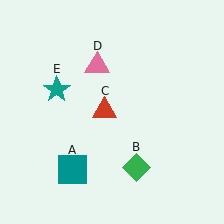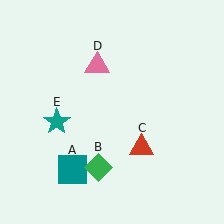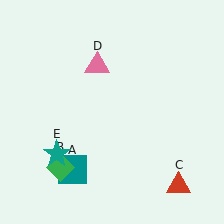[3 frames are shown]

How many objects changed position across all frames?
3 objects changed position: green diamond (object B), red triangle (object C), teal star (object E).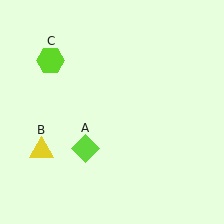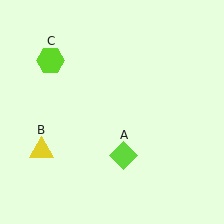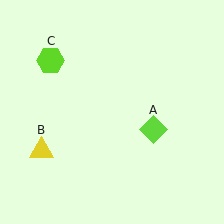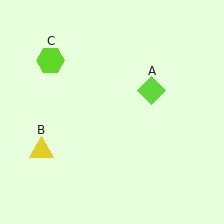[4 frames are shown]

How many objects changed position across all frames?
1 object changed position: lime diamond (object A).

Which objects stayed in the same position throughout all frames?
Yellow triangle (object B) and lime hexagon (object C) remained stationary.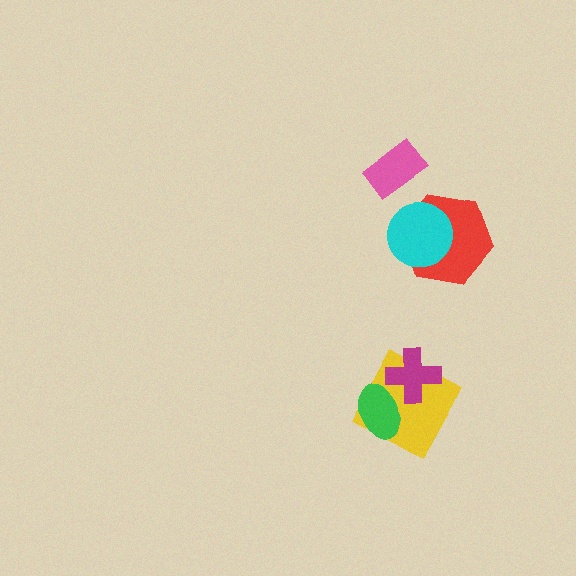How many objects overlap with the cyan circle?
1 object overlaps with the cyan circle.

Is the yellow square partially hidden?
Yes, it is partially covered by another shape.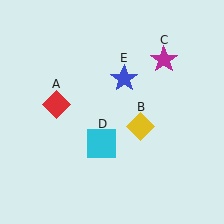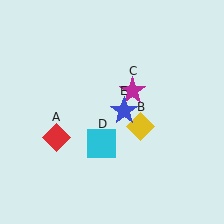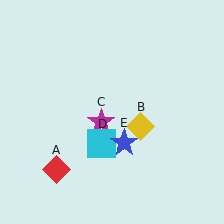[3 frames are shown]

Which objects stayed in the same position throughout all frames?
Yellow diamond (object B) and cyan square (object D) remained stationary.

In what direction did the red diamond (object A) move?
The red diamond (object A) moved down.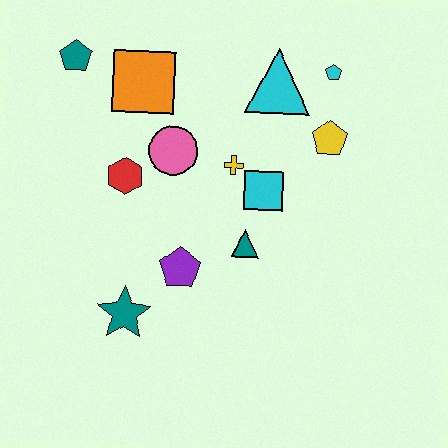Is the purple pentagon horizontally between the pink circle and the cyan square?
Yes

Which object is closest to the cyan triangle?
The cyan pentagon is closest to the cyan triangle.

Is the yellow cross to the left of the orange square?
No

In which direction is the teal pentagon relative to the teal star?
The teal pentagon is above the teal star.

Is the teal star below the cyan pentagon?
Yes